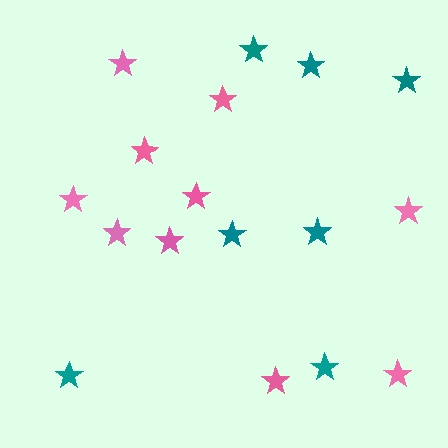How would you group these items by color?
There are 2 groups: one group of pink stars (10) and one group of teal stars (7).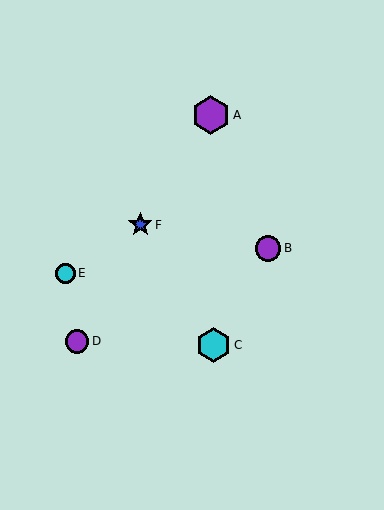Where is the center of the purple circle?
The center of the purple circle is at (77, 341).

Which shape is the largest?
The purple hexagon (labeled A) is the largest.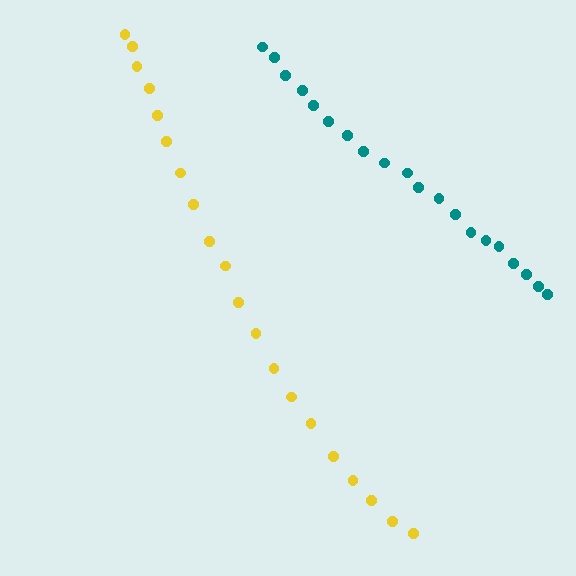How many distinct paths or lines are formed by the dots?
There are 2 distinct paths.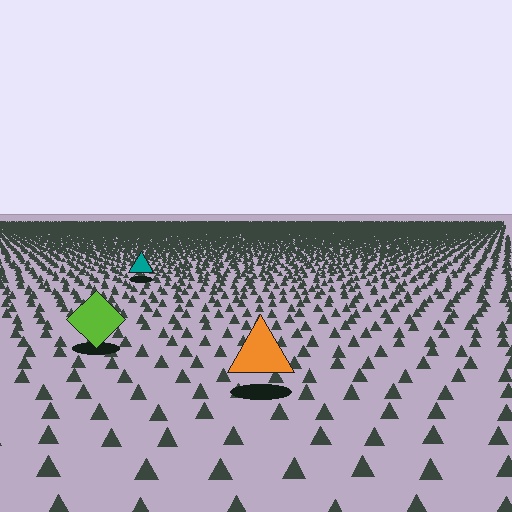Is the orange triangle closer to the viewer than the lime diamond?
Yes. The orange triangle is closer — you can tell from the texture gradient: the ground texture is coarser near it.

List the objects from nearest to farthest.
From nearest to farthest: the orange triangle, the lime diamond, the teal triangle.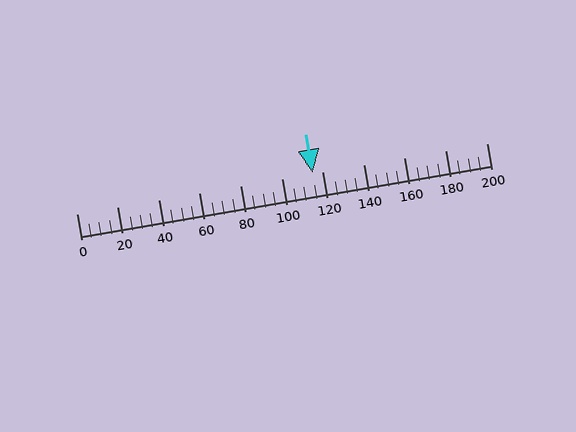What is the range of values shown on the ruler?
The ruler shows values from 0 to 200.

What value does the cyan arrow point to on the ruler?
The cyan arrow points to approximately 115.